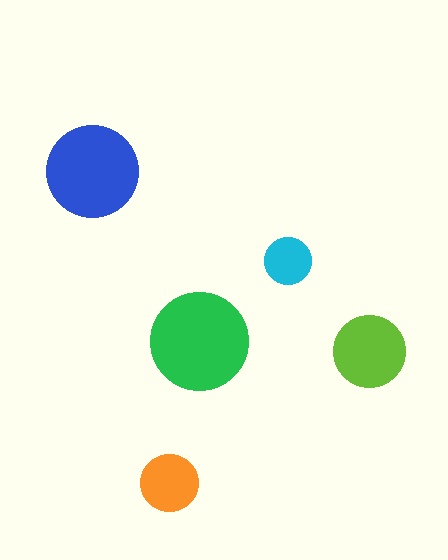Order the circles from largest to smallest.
the green one, the blue one, the lime one, the orange one, the cyan one.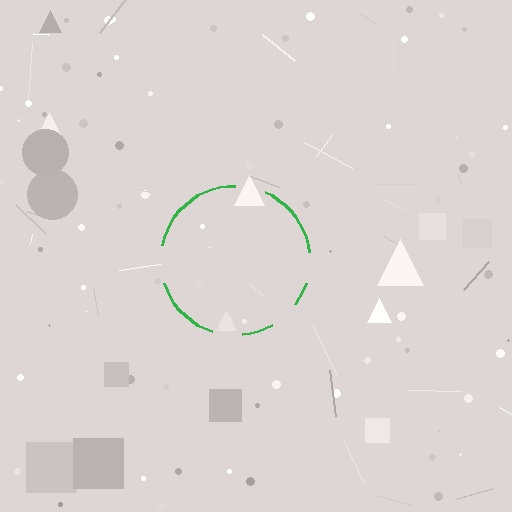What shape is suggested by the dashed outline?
The dashed outline suggests a circle.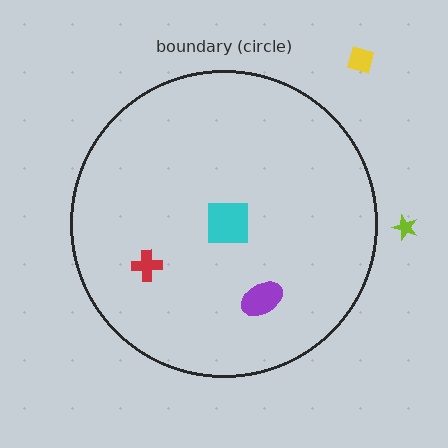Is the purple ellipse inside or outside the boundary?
Inside.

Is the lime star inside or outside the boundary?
Outside.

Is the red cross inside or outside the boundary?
Inside.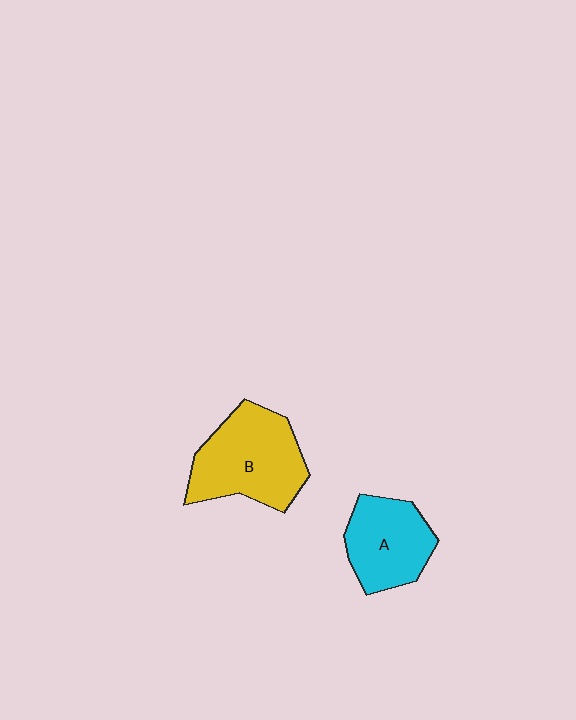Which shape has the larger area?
Shape B (yellow).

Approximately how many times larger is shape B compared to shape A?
Approximately 1.3 times.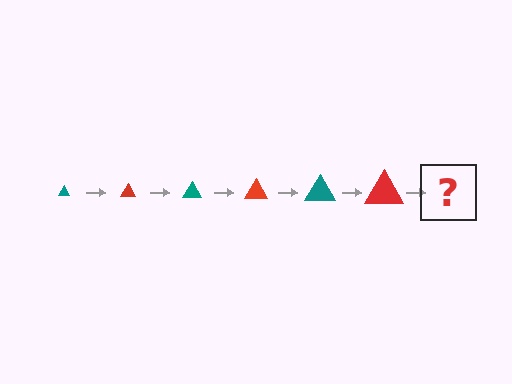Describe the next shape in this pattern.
It should be a teal triangle, larger than the previous one.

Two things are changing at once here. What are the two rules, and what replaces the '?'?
The two rules are that the triangle grows larger each step and the color cycles through teal and red. The '?' should be a teal triangle, larger than the previous one.